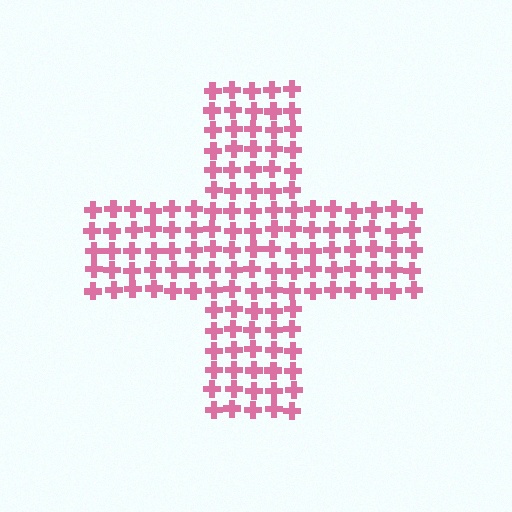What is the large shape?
The large shape is a cross.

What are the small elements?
The small elements are crosses.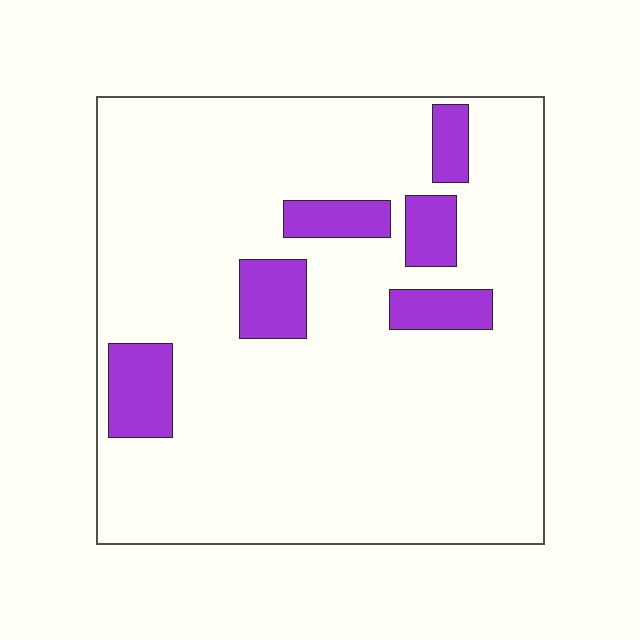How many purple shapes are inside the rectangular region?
6.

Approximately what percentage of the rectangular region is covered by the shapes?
Approximately 15%.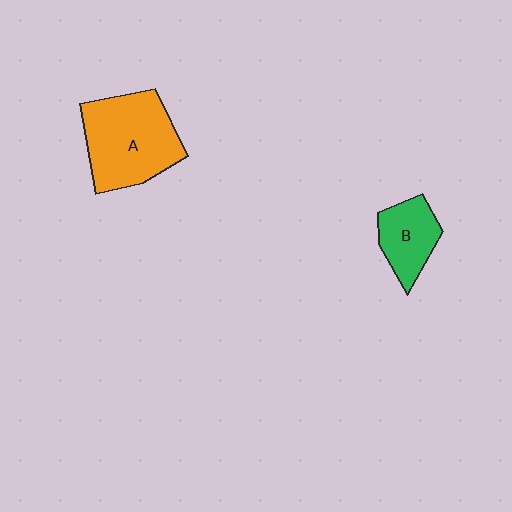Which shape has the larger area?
Shape A (orange).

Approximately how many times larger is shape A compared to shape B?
Approximately 2.0 times.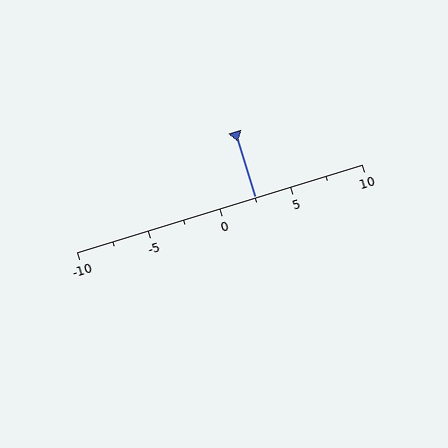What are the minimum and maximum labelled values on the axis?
The axis runs from -10 to 10.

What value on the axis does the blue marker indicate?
The marker indicates approximately 2.5.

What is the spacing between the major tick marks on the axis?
The major ticks are spaced 5 apart.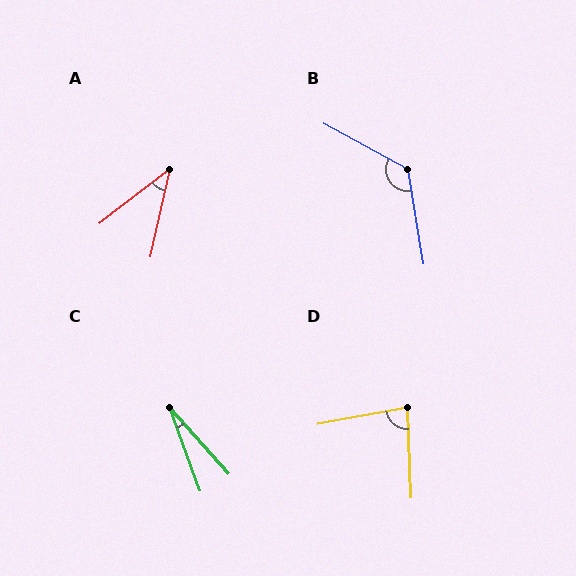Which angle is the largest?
B, at approximately 128 degrees.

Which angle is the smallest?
C, at approximately 22 degrees.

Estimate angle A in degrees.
Approximately 40 degrees.